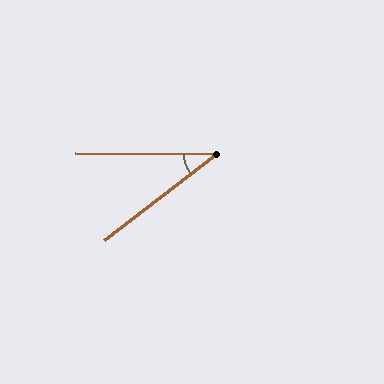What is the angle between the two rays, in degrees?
Approximately 38 degrees.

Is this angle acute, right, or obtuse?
It is acute.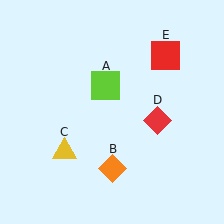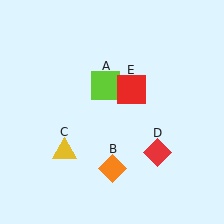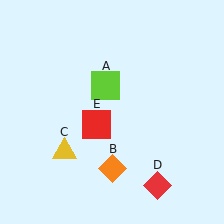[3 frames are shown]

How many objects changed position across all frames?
2 objects changed position: red diamond (object D), red square (object E).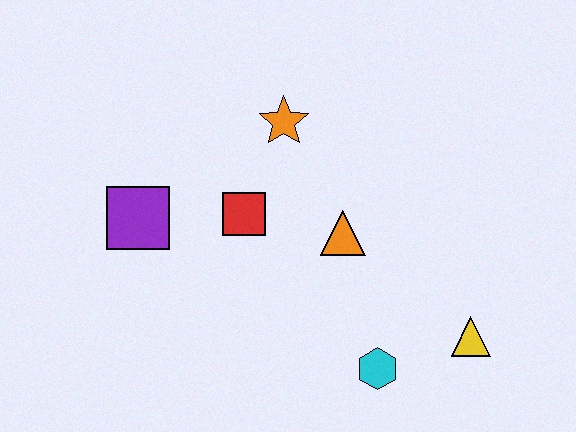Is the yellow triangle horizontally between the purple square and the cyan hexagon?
No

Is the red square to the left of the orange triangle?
Yes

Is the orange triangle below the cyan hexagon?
No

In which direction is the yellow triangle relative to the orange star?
The yellow triangle is below the orange star.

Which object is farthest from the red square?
The yellow triangle is farthest from the red square.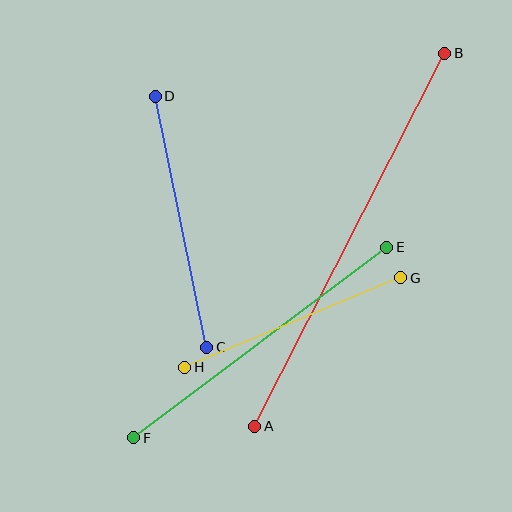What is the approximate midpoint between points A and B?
The midpoint is at approximately (350, 240) pixels.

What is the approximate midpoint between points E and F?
The midpoint is at approximately (260, 343) pixels.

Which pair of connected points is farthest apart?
Points A and B are farthest apart.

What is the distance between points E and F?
The distance is approximately 317 pixels.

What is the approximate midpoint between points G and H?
The midpoint is at approximately (293, 322) pixels.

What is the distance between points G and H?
The distance is approximately 234 pixels.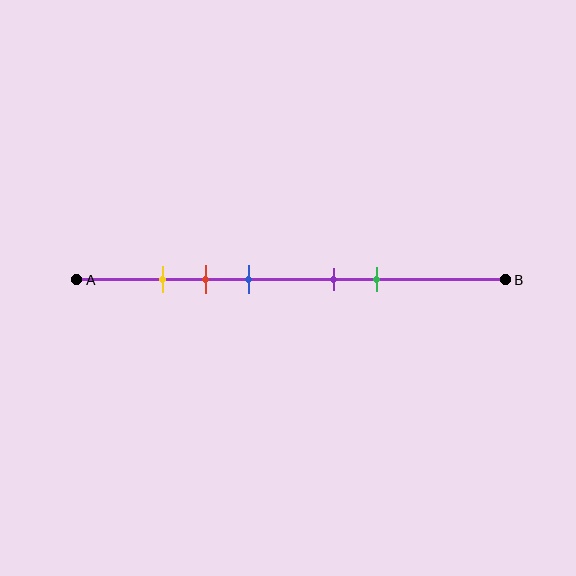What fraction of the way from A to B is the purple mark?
The purple mark is approximately 60% (0.6) of the way from A to B.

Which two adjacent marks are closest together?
The yellow and red marks are the closest adjacent pair.